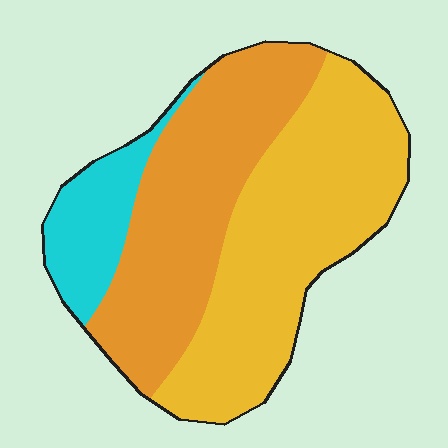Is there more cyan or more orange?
Orange.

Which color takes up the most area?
Yellow, at roughly 45%.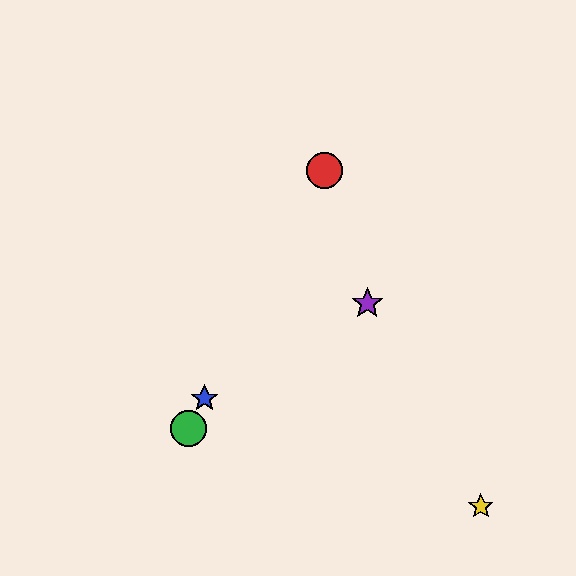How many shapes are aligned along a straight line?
3 shapes (the red circle, the blue star, the green circle) are aligned along a straight line.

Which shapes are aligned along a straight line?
The red circle, the blue star, the green circle are aligned along a straight line.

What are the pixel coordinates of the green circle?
The green circle is at (189, 429).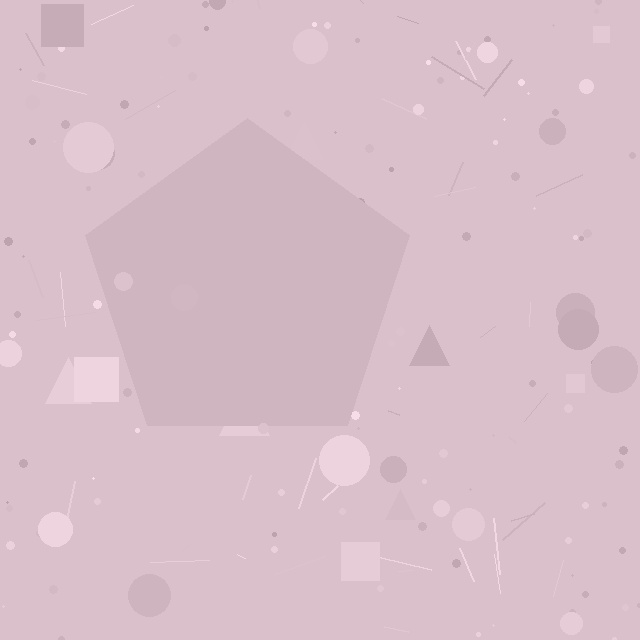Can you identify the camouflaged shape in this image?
The camouflaged shape is a pentagon.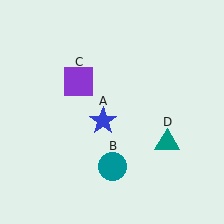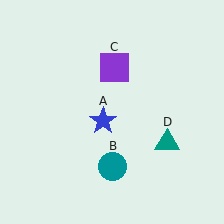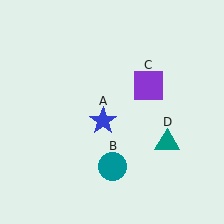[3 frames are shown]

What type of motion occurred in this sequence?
The purple square (object C) rotated clockwise around the center of the scene.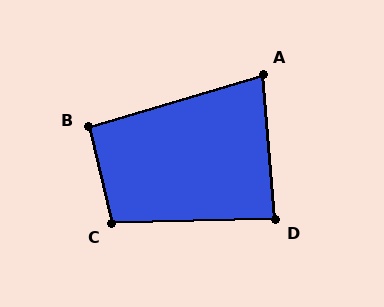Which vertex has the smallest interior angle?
A, at approximately 78 degrees.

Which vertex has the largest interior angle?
C, at approximately 102 degrees.